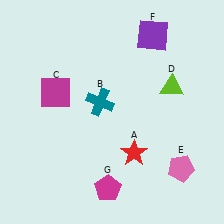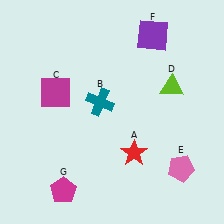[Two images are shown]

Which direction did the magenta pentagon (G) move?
The magenta pentagon (G) moved left.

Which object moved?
The magenta pentagon (G) moved left.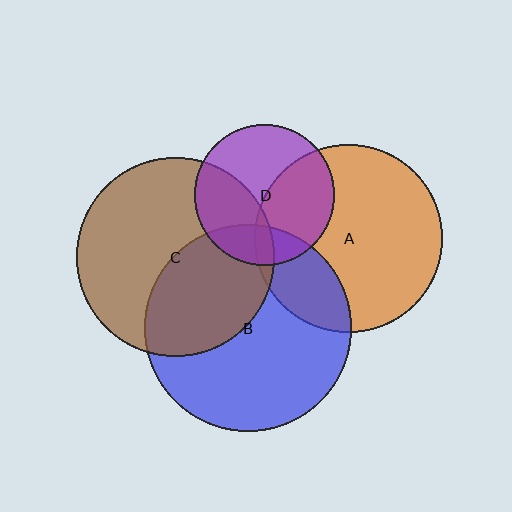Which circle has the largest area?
Circle B (blue).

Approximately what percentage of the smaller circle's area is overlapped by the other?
Approximately 20%.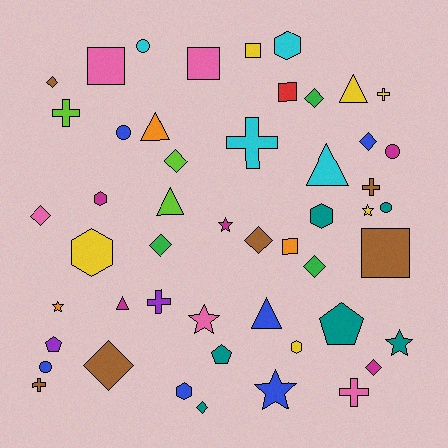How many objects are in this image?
There are 50 objects.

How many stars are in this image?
There are 6 stars.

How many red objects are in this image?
There is 1 red object.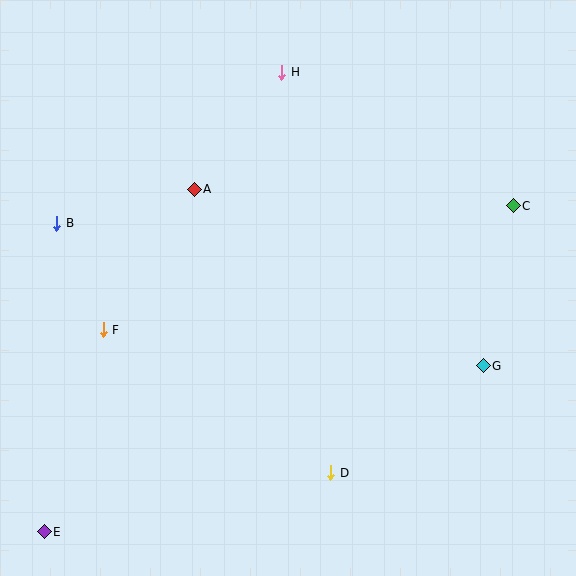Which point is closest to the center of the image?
Point A at (194, 189) is closest to the center.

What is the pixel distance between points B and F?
The distance between B and F is 116 pixels.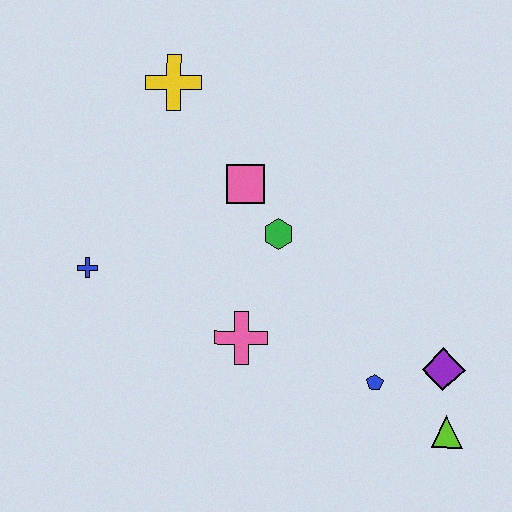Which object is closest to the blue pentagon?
The purple diamond is closest to the blue pentagon.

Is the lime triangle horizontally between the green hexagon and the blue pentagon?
No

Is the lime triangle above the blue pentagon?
No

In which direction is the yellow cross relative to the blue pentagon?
The yellow cross is above the blue pentagon.